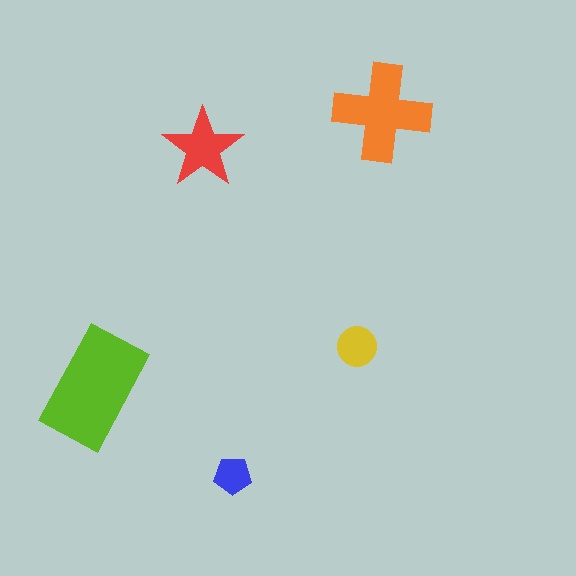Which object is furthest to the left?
The lime rectangle is leftmost.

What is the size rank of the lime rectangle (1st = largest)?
1st.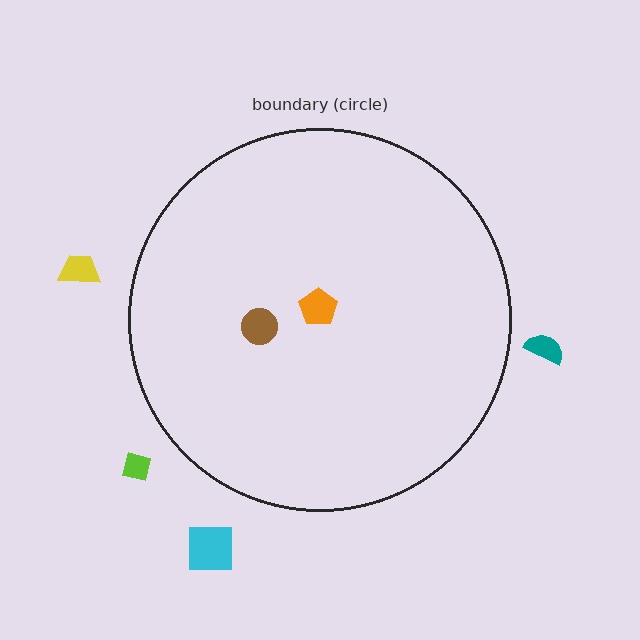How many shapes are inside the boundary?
2 inside, 4 outside.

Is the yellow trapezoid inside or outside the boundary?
Outside.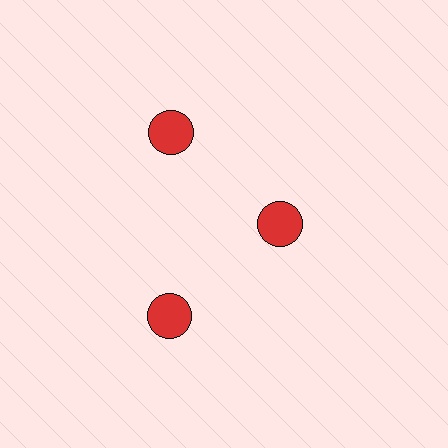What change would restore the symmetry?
The symmetry would be restored by moving it outward, back onto the ring so that all 3 circles sit at equal angles and equal distance from the center.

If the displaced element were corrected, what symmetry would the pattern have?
It would have 3-fold rotational symmetry — the pattern would map onto itself every 120 degrees.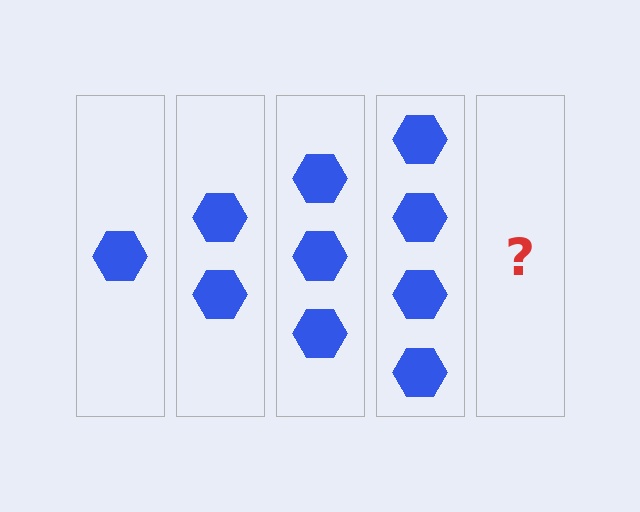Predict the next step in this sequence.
The next step is 5 hexagons.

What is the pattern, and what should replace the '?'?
The pattern is that each step adds one more hexagon. The '?' should be 5 hexagons.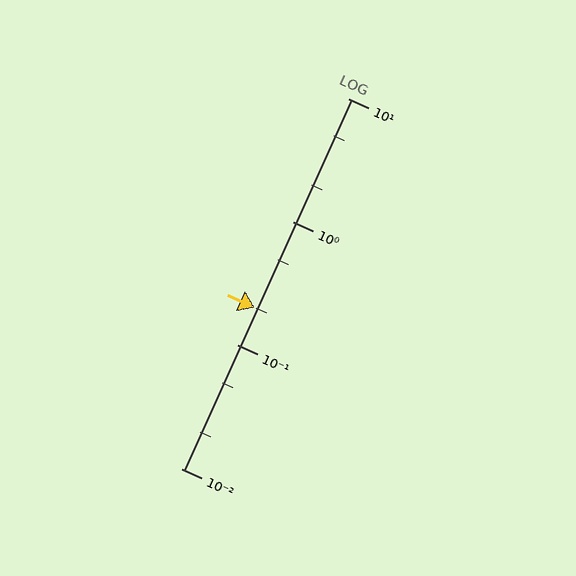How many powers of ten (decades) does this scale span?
The scale spans 3 decades, from 0.01 to 10.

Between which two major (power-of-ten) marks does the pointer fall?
The pointer is between 0.1 and 1.